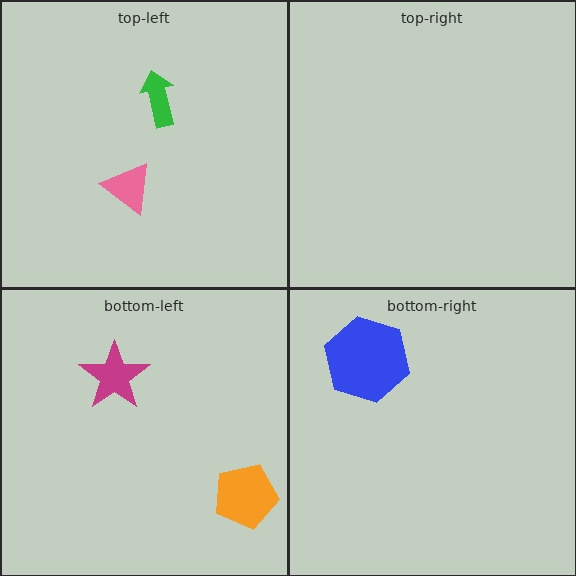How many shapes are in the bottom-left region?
2.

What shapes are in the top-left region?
The pink triangle, the green arrow.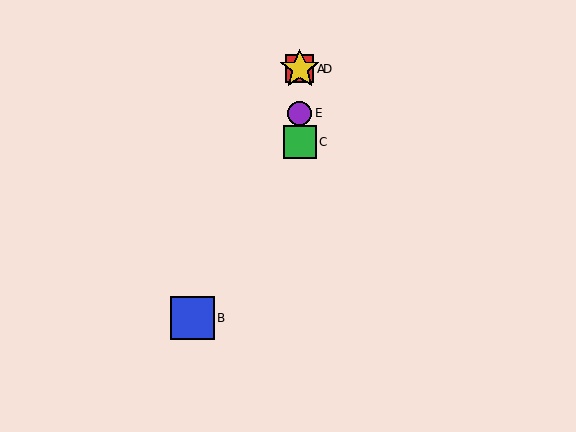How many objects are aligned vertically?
4 objects (A, C, D, E) are aligned vertically.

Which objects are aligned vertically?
Objects A, C, D, E are aligned vertically.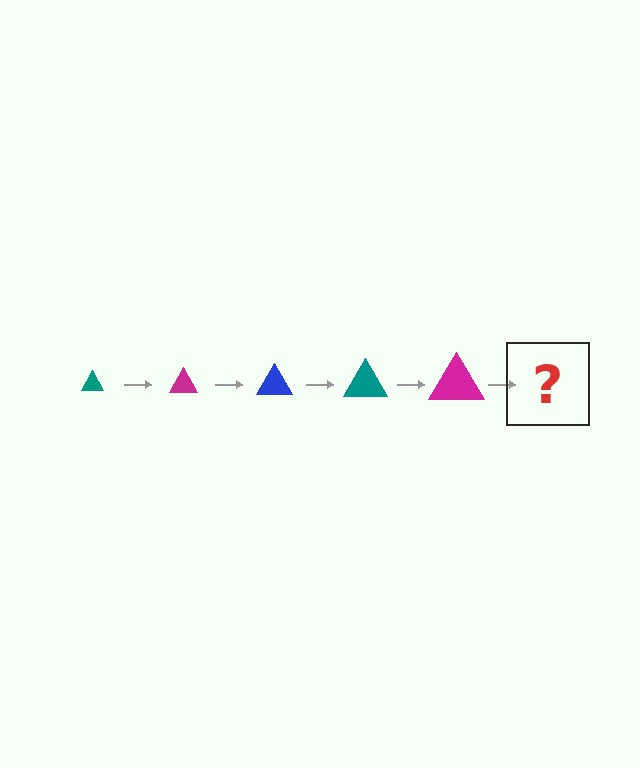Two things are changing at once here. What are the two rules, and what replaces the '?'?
The two rules are that the triangle grows larger each step and the color cycles through teal, magenta, and blue. The '?' should be a blue triangle, larger than the previous one.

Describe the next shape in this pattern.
It should be a blue triangle, larger than the previous one.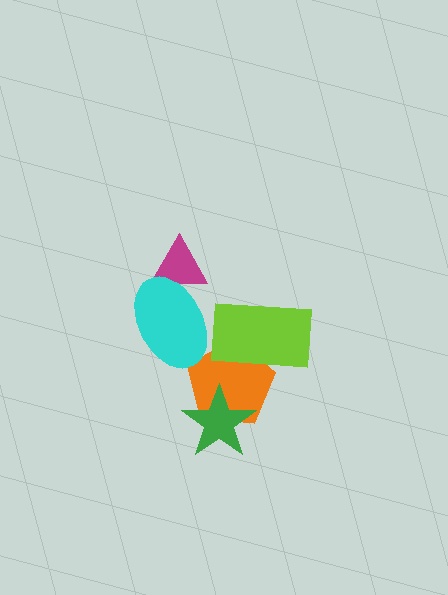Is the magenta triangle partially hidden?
Yes, it is partially covered by another shape.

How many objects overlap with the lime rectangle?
1 object overlaps with the lime rectangle.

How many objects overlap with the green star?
1 object overlaps with the green star.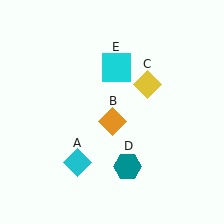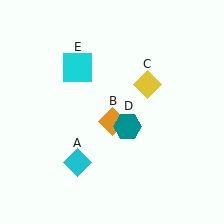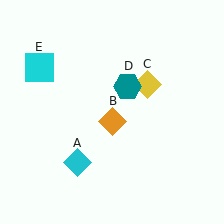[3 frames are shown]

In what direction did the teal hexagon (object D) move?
The teal hexagon (object D) moved up.